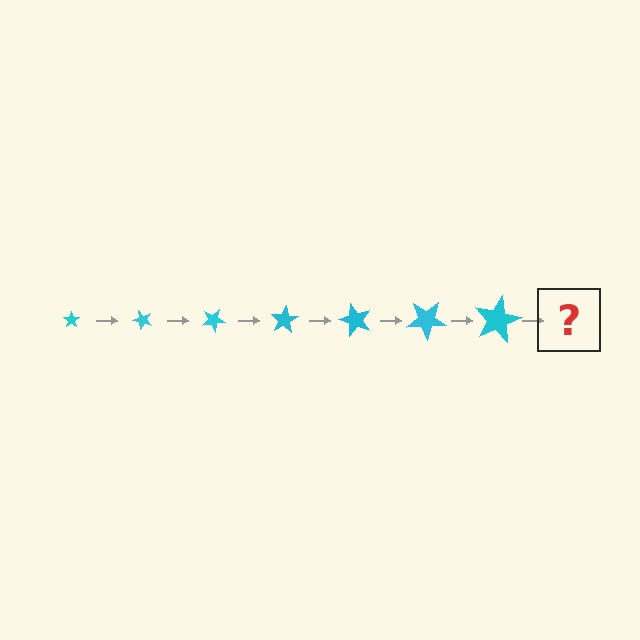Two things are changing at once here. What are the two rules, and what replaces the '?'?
The two rules are that the star grows larger each step and it rotates 50 degrees each step. The '?' should be a star, larger than the previous one and rotated 350 degrees from the start.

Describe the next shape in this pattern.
It should be a star, larger than the previous one and rotated 350 degrees from the start.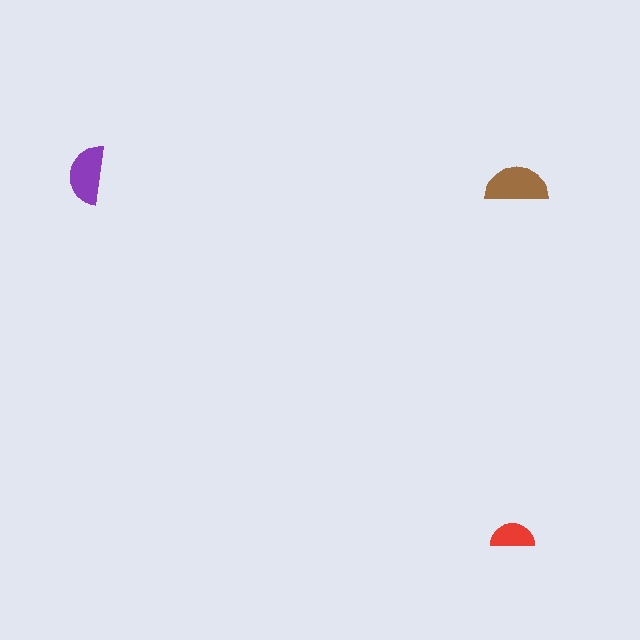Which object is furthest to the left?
The purple semicircle is leftmost.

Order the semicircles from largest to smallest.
the brown one, the purple one, the red one.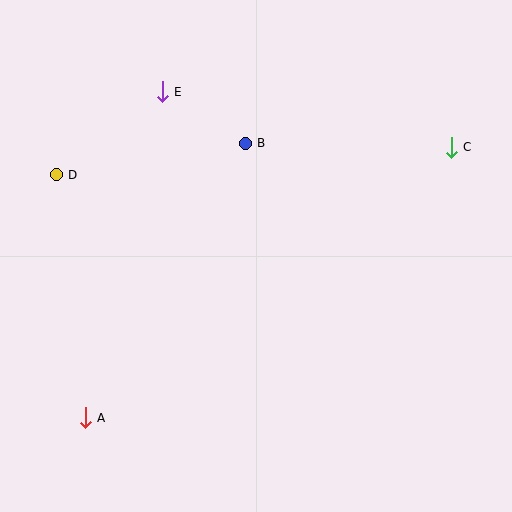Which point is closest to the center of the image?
Point B at (245, 143) is closest to the center.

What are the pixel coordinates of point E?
Point E is at (162, 92).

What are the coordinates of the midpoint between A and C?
The midpoint between A and C is at (268, 282).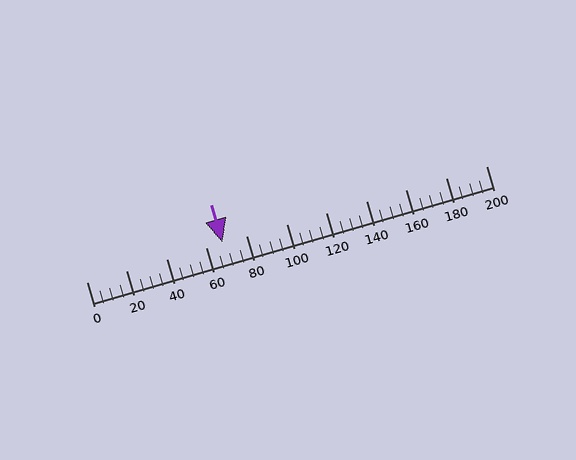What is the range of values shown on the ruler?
The ruler shows values from 0 to 200.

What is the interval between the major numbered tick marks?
The major tick marks are spaced 20 units apart.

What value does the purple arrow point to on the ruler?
The purple arrow points to approximately 68.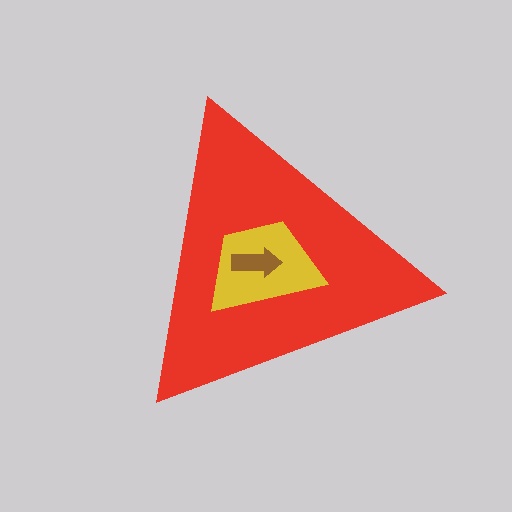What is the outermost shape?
The red triangle.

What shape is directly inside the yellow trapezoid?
The brown arrow.